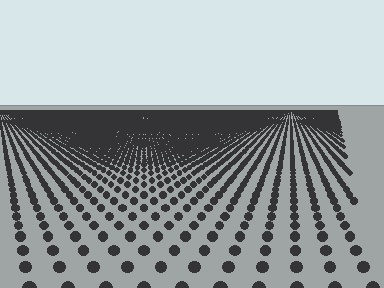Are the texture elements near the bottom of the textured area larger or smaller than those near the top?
Larger. Near the bottom, elements are closer to the viewer and appear at a bigger on-screen size.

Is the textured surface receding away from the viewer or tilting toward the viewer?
The surface is receding away from the viewer. Texture elements get smaller and denser toward the top.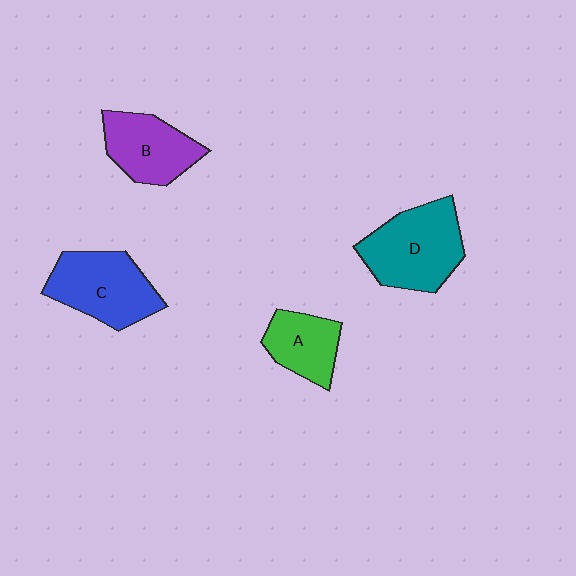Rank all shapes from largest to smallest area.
From largest to smallest: D (teal), C (blue), B (purple), A (green).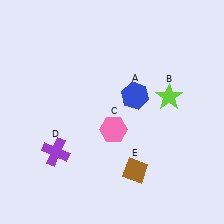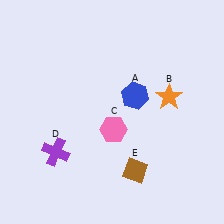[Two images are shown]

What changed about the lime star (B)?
In Image 1, B is lime. In Image 2, it changed to orange.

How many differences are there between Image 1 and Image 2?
There is 1 difference between the two images.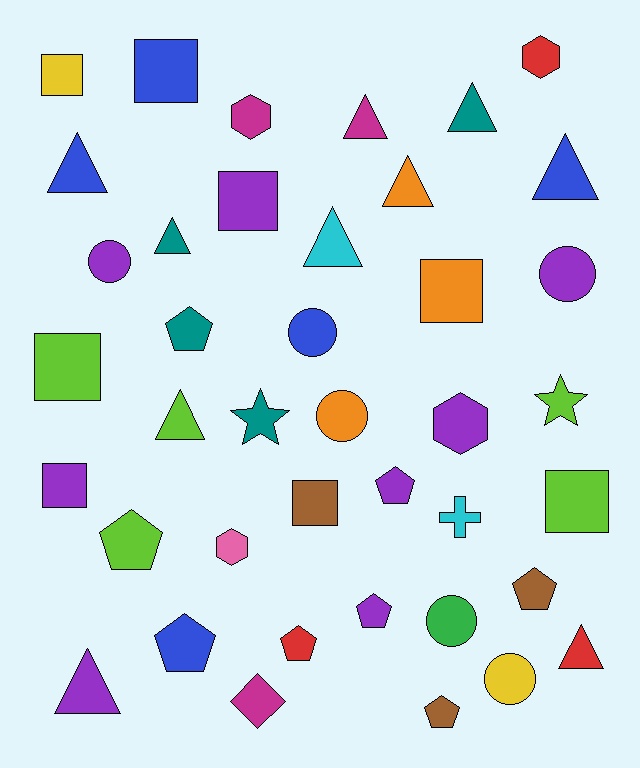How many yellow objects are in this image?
There are 2 yellow objects.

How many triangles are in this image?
There are 10 triangles.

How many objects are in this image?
There are 40 objects.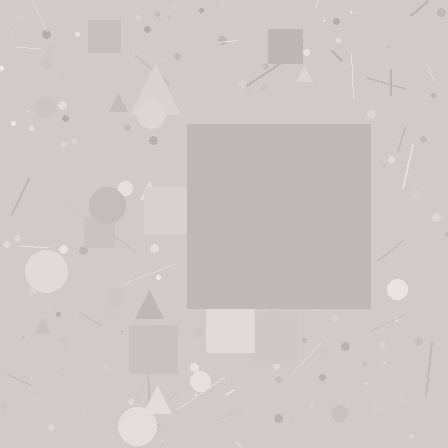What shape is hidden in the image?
A square is hidden in the image.